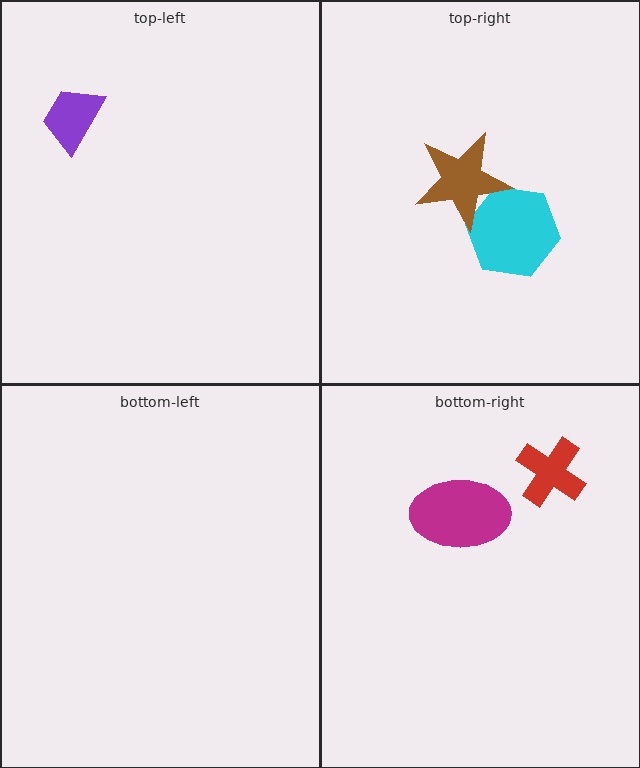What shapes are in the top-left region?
The purple trapezoid.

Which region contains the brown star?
The top-right region.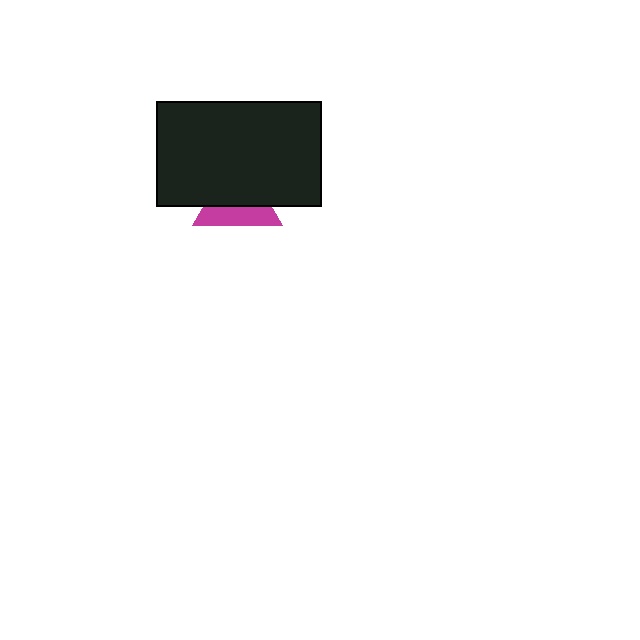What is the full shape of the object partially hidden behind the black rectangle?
The partially hidden object is a magenta triangle.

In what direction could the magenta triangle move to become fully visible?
The magenta triangle could move down. That would shift it out from behind the black rectangle entirely.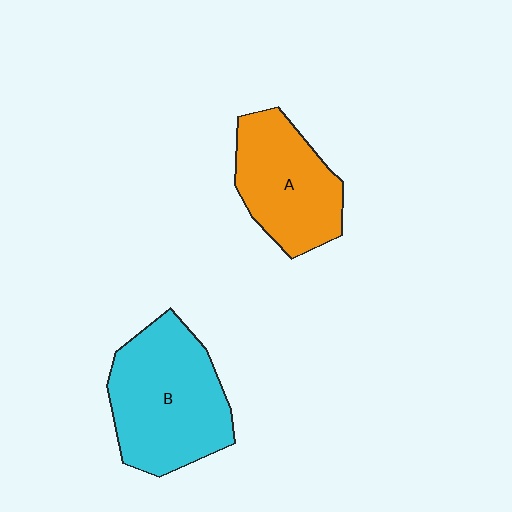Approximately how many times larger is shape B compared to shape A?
Approximately 1.3 times.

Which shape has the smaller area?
Shape A (orange).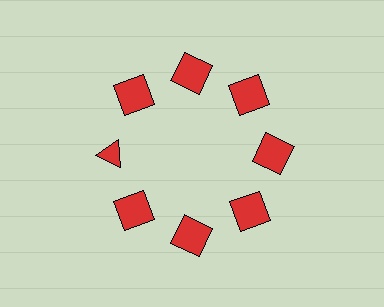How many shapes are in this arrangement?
There are 8 shapes arranged in a ring pattern.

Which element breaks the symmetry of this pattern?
The red triangle at roughly the 9 o'clock position breaks the symmetry. All other shapes are red squares.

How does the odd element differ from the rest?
It has a different shape: triangle instead of square.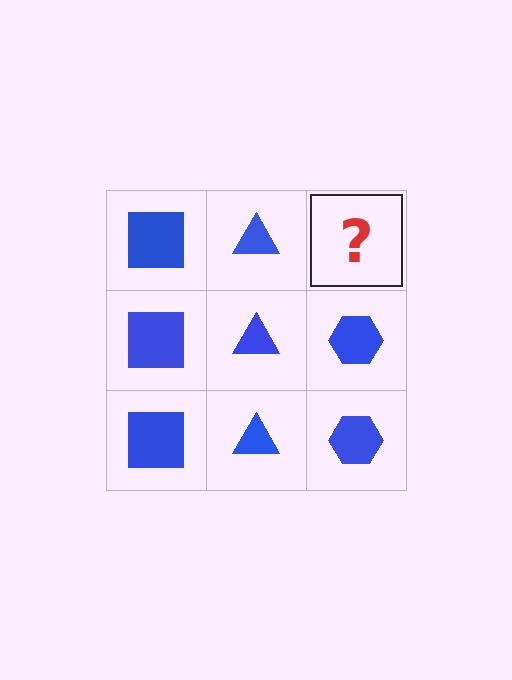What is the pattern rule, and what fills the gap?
The rule is that each column has a consistent shape. The gap should be filled with a blue hexagon.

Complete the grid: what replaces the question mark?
The question mark should be replaced with a blue hexagon.